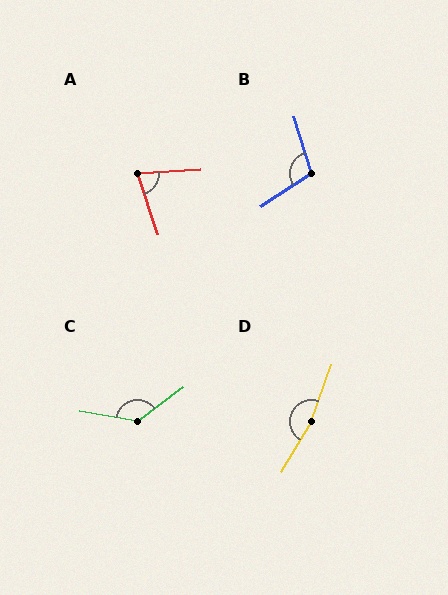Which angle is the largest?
D, at approximately 169 degrees.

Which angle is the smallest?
A, at approximately 75 degrees.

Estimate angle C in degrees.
Approximately 134 degrees.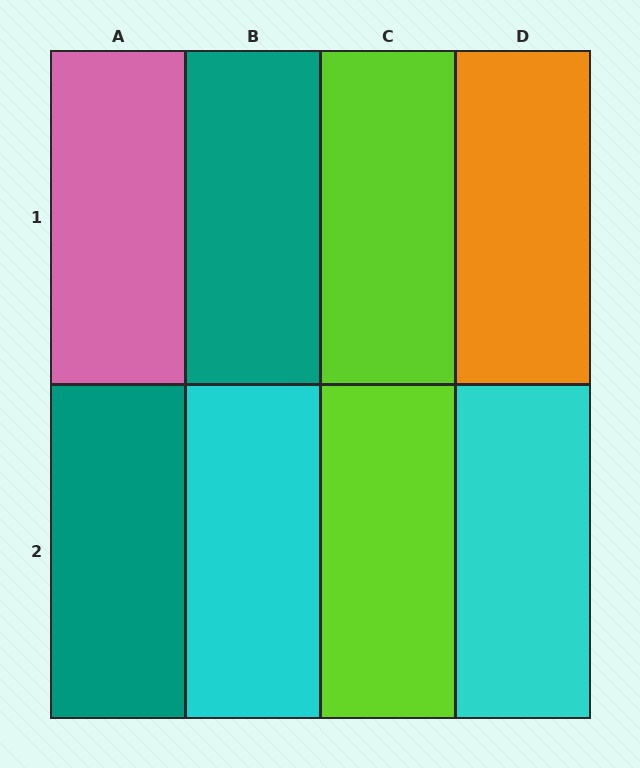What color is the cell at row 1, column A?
Pink.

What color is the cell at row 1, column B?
Teal.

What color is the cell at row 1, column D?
Orange.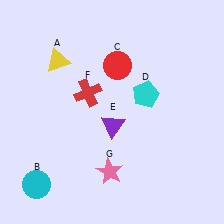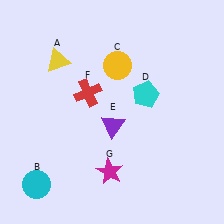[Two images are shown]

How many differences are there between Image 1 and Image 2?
There are 2 differences between the two images.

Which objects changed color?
C changed from red to yellow. G changed from pink to magenta.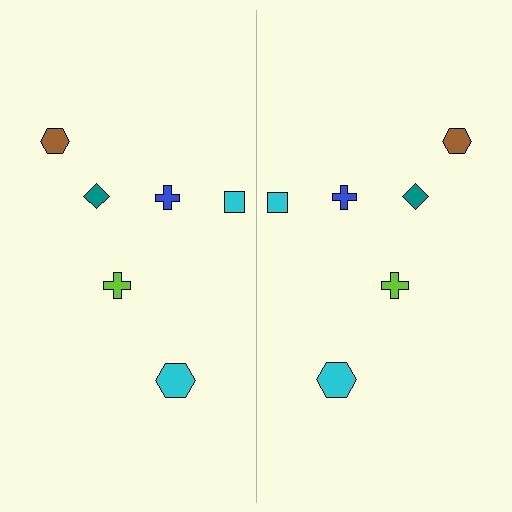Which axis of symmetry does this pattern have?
The pattern has a vertical axis of symmetry running through the center of the image.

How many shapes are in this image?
There are 12 shapes in this image.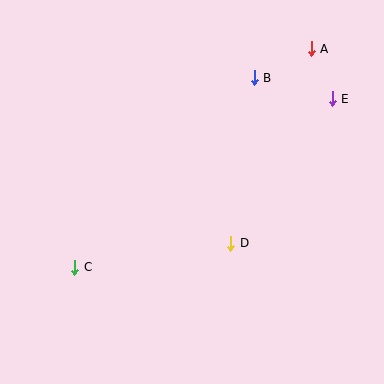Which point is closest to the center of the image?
Point D at (231, 243) is closest to the center.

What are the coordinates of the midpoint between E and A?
The midpoint between E and A is at (322, 74).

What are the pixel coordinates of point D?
Point D is at (231, 243).